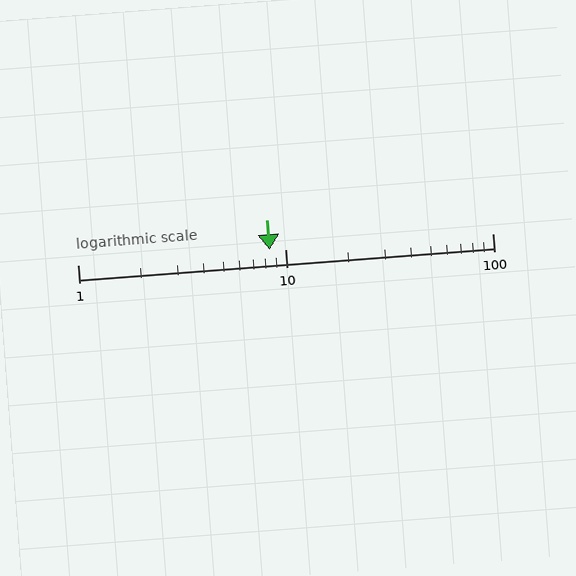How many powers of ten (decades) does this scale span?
The scale spans 2 decades, from 1 to 100.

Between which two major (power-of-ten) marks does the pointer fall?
The pointer is between 1 and 10.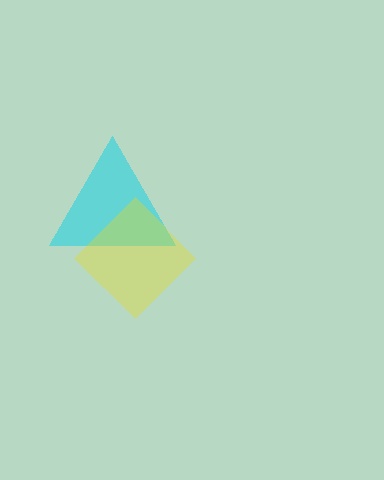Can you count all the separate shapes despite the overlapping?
Yes, there are 2 separate shapes.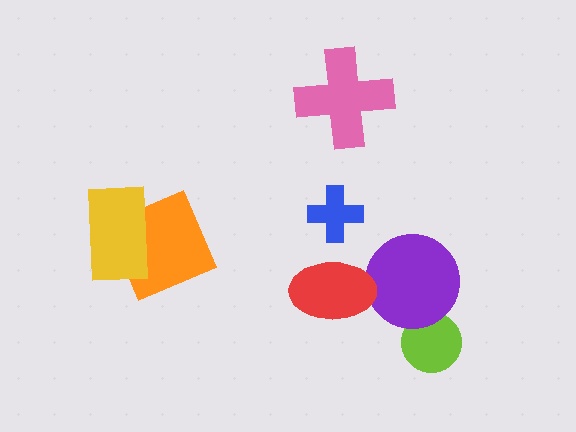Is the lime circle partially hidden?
Yes, it is partially covered by another shape.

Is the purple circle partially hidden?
Yes, it is partially covered by another shape.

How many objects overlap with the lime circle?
1 object overlaps with the lime circle.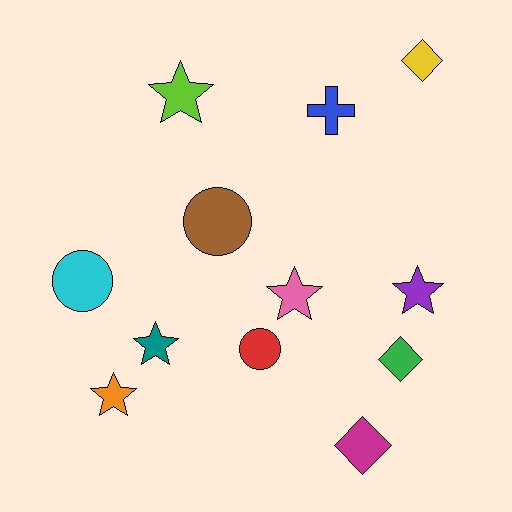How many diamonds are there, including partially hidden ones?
There are 3 diamonds.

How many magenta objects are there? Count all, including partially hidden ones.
There is 1 magenta object.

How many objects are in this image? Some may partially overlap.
There are 12 objects.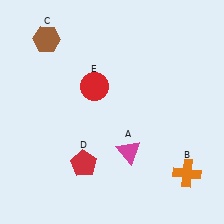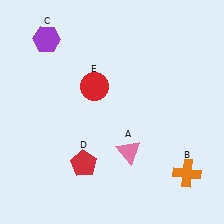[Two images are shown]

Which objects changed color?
A changed from magenta to pink. C changed from brown to purple.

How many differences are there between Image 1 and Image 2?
There are 2 differences between the two images.